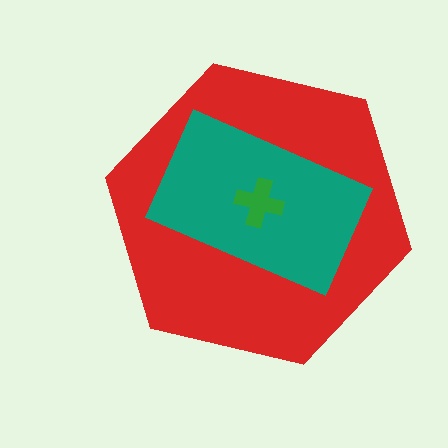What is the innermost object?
The green cross.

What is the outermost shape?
The red hexagon.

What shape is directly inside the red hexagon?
The teal rectangle.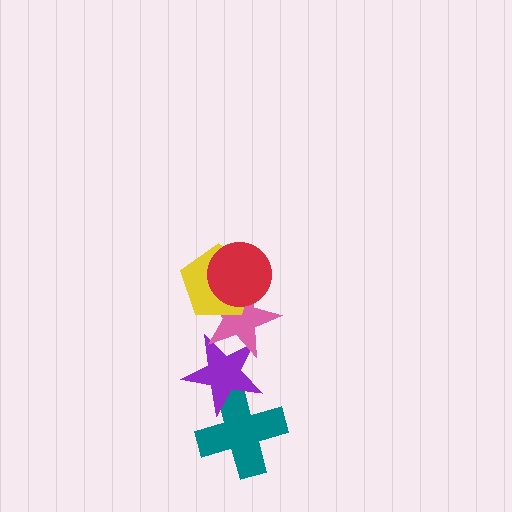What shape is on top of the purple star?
The pink star is on top of the purple star.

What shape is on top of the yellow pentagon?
The red circle is on top of the yellow pentagon.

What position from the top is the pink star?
The pink star is 3rd from the top.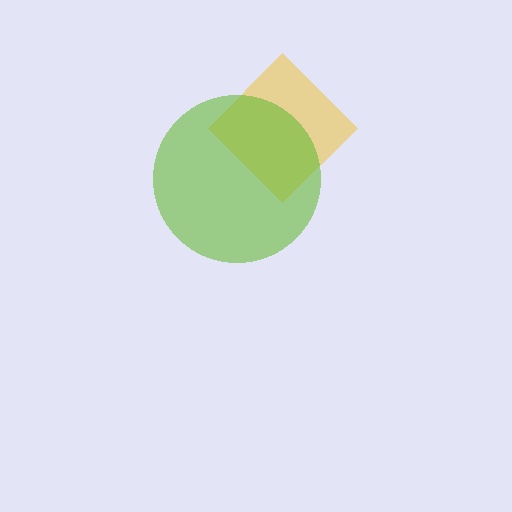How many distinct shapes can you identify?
There are 2 distinct shapes: a yellow diamond, a lime circle.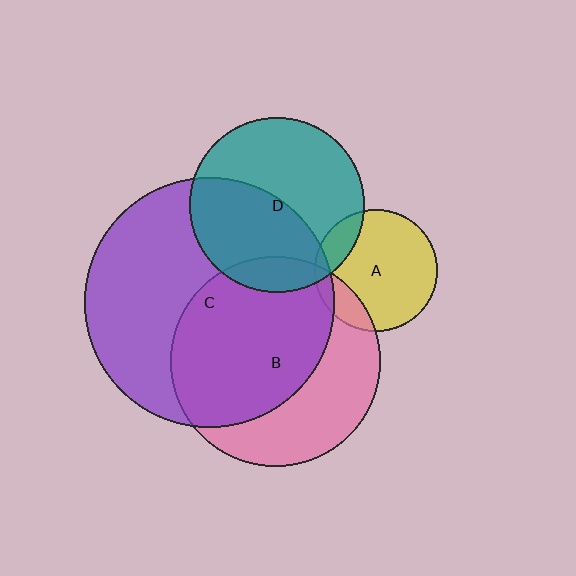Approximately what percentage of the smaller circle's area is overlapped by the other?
Approximately 60%.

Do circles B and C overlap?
Yes.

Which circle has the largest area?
Circle C (purple).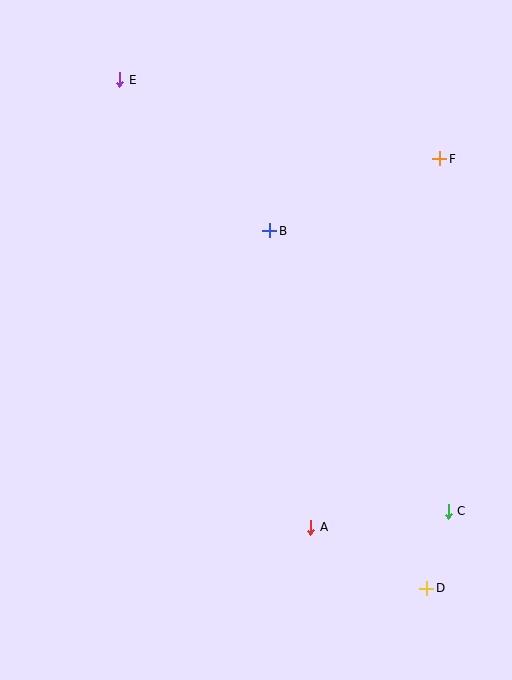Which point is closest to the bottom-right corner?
Point D is closest to the bottom-right corner.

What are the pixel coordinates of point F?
Point F is at (440, 159).